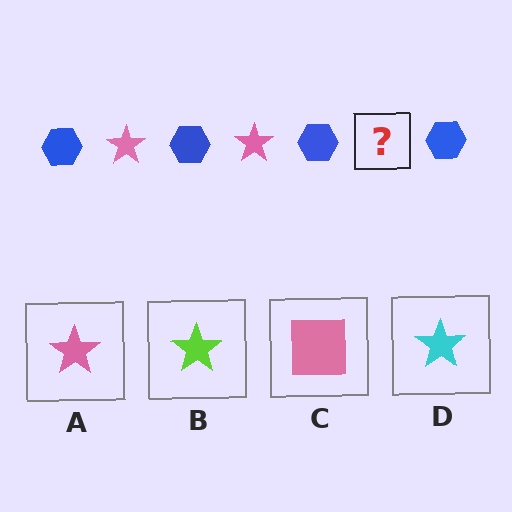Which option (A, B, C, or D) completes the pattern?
A.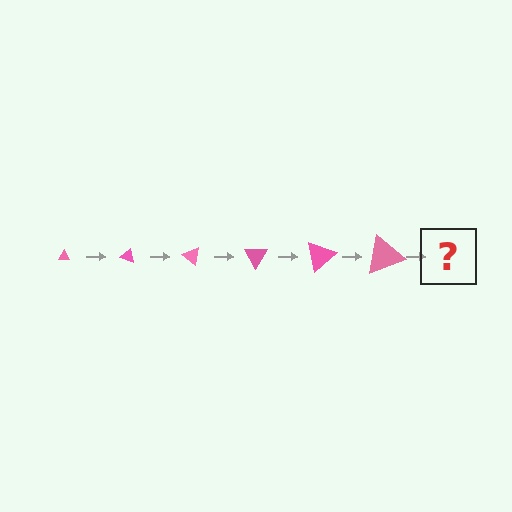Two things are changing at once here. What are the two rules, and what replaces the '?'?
The two rules are that the triangle grows larger each step and it rotates 20 degrees each step. The '?' should be a triangle, larger than the previous one and rotated 120 degrees from the start.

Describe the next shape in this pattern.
It should be a triangle, larger than the previous one and rotated 120 degrees from the start.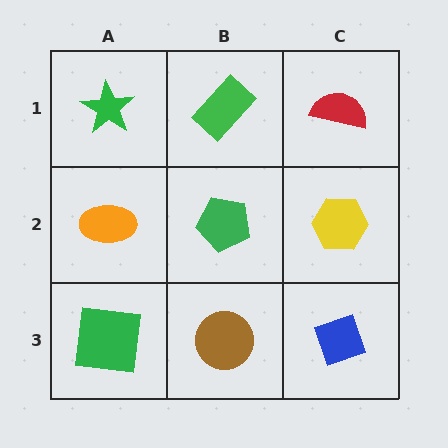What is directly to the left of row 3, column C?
A brown circle.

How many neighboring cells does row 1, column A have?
2.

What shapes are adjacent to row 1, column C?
A yellow hexagon (row 2, column C), a green rectangle (row 1, column B).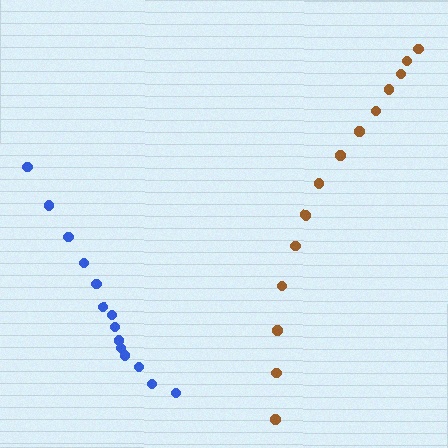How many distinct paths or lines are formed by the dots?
There are 2 distinct paths.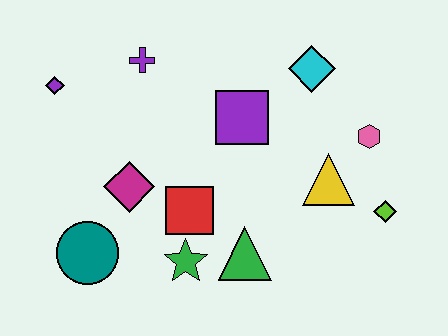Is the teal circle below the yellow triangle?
Yes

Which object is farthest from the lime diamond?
The purple diamond is farthest from the lime diamond.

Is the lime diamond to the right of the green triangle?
Yes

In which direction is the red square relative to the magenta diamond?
The red square is to the right of the magenta diamond.